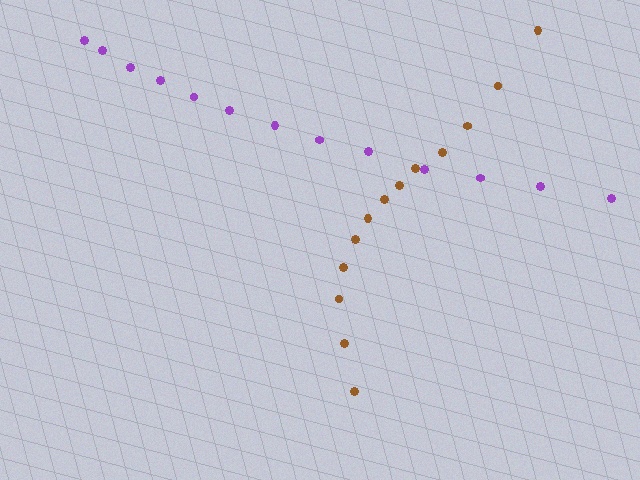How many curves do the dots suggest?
There are 2 distinct paths.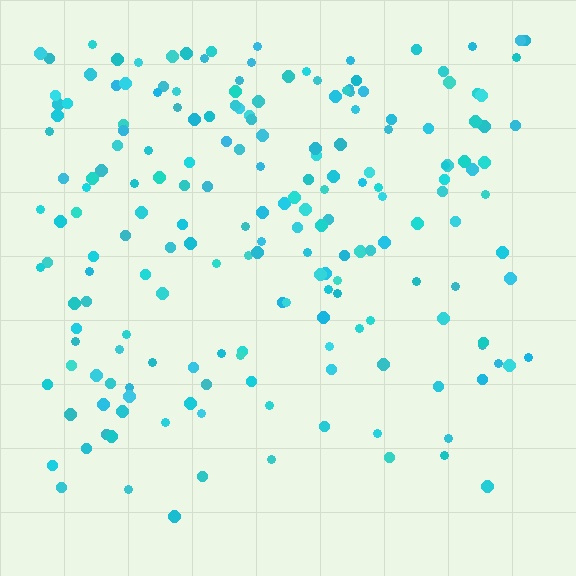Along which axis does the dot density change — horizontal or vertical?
Vertical.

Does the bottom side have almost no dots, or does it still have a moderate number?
Still a moderate number, just noticeably fewer than the top.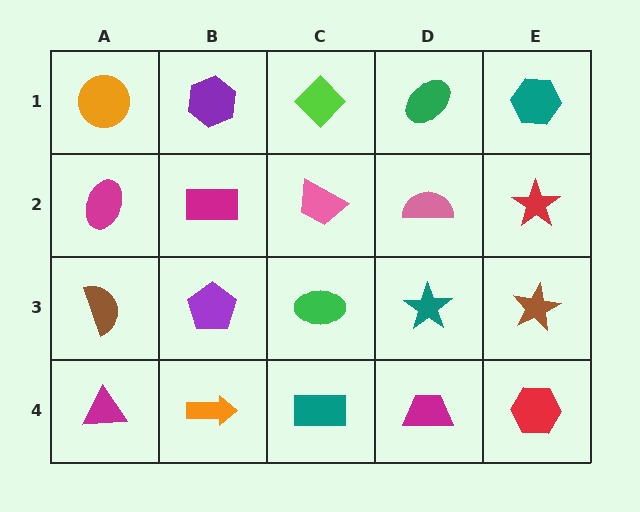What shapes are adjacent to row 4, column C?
A green ellipse (row 3, column C), an orange arrow (row 4, column B), a magenta trapezoid (row 4, column D).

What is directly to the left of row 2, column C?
A magenta rectangle.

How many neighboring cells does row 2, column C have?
4.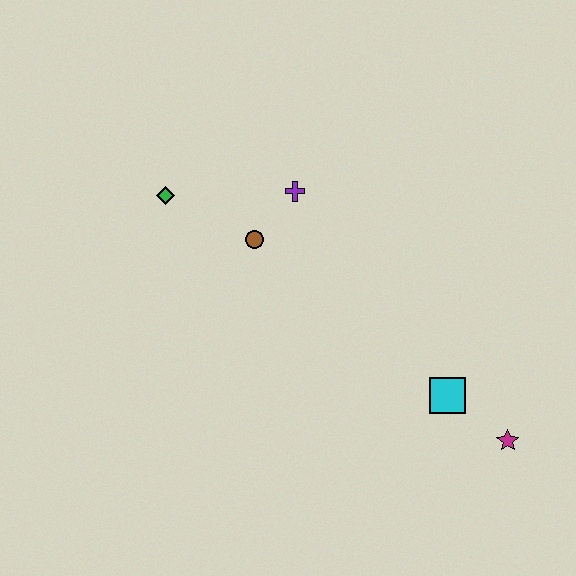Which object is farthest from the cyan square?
The green diamond is farthest from the cyan square.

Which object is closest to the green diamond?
The brown circle is closest to the green diamond.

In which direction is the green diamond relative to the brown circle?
The green diamond is to the left of the brown circle.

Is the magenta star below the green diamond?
Yes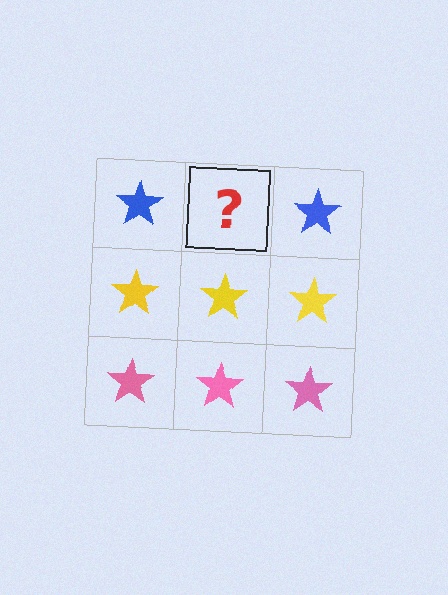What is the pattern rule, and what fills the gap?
The rule is that each row has a consistent color. The gap should be filled with a blue star.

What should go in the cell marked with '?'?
The missing cell should contain a blue star.